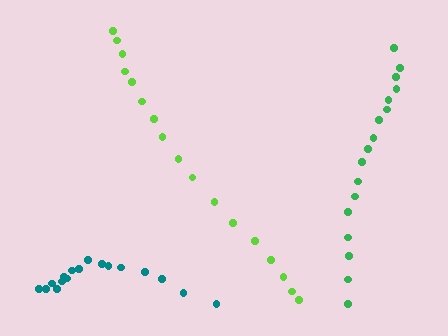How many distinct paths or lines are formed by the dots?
There are 3 distinct paths.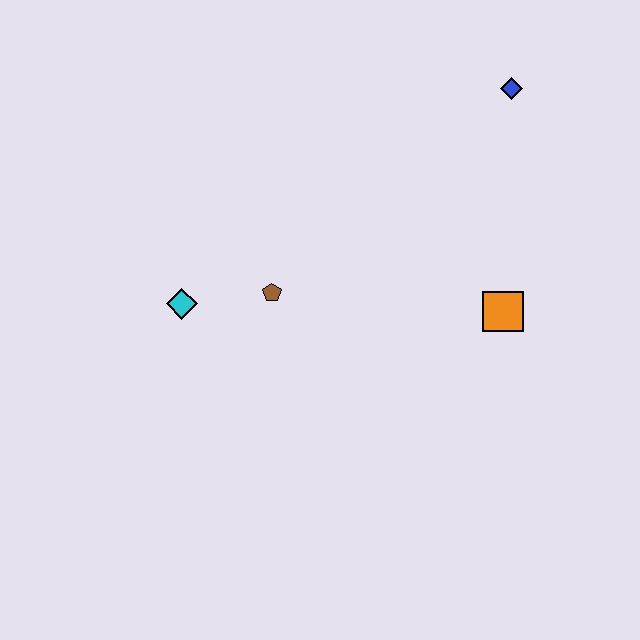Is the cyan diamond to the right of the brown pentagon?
No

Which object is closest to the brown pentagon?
The cyan diamond is closest to the brown pentagon.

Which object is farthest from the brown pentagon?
The blue diamond is farthest from the brown pentagon.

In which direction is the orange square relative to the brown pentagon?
The orange square is to the right of the brown pentagon.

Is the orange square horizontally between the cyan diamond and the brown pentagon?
No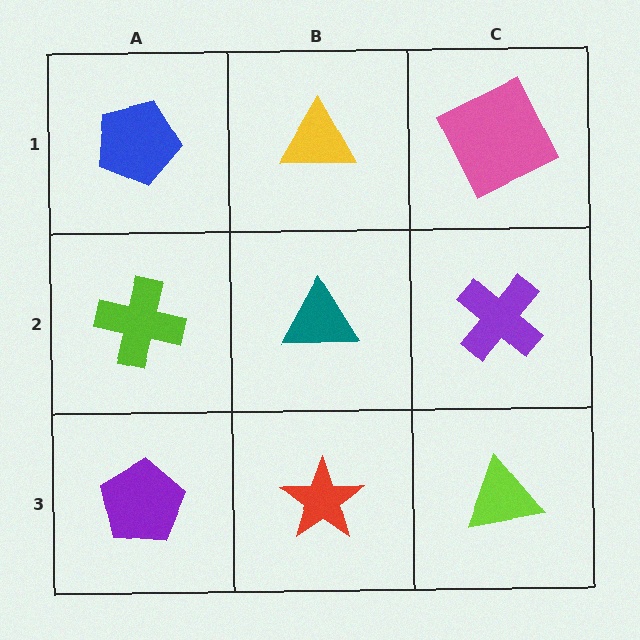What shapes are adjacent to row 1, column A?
A lime cross (row 2, column A), a yellow triangle (row 1, column B).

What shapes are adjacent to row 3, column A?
A lime cross (row 2, column A), a red star (row 3, column B).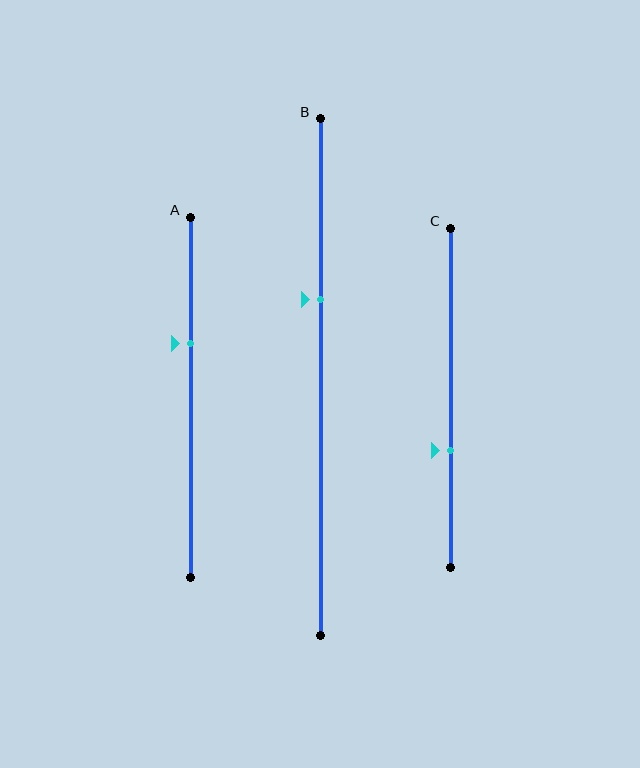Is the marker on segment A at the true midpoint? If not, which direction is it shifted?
No, the marker on segment A is shifted upward by about 15% of the segment length.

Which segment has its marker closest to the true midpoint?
Segment B has its marker closest to the true midpoint.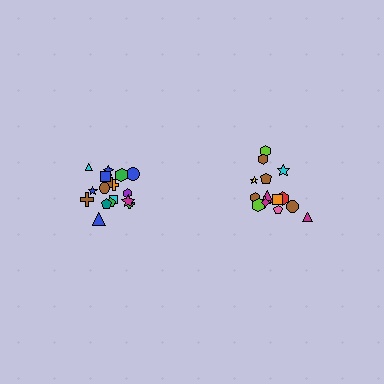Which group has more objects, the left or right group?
The left group.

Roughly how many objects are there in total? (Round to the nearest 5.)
Roughly 35 objects in total.